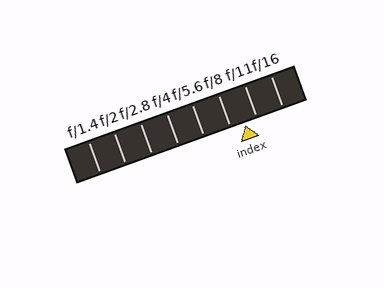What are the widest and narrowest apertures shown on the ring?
The widest aperture shown is f/1.4 and the narrowest is f/16.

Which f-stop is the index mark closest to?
The index mark is closest to f/11.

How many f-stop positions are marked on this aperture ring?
There are 8 f-stop positions marked.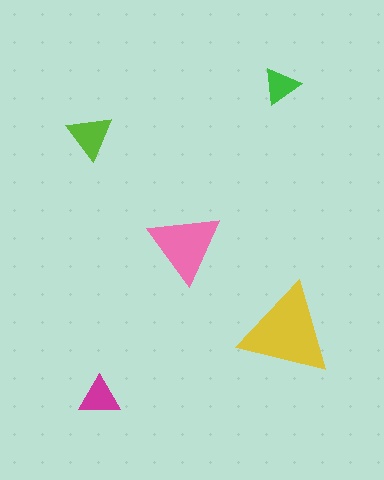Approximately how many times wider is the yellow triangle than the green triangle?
About 2.5 times wider.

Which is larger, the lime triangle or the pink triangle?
The pink one.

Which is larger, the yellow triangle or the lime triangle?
The yellow one.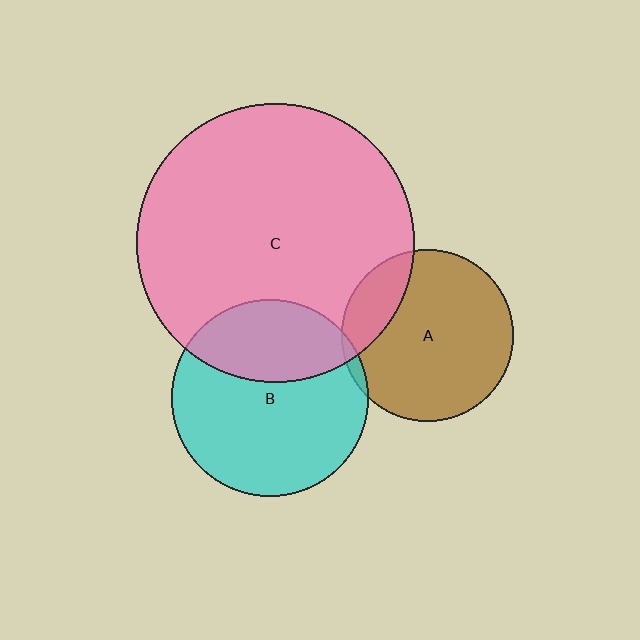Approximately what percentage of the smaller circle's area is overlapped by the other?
Approximately 5%.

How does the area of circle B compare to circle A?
Approximately 1.3 times.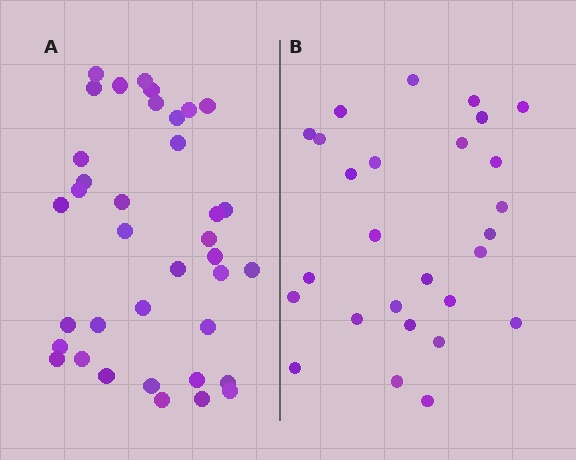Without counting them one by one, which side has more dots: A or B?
Region A (the left region) has more dots.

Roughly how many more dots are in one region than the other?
Region A has roughly 10 or so more dots than region B.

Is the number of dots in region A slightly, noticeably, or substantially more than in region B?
Region A has noticeably more, but not dramatically so. The ratio is roughly 1.4 to 1.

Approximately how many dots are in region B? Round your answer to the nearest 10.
About 30 dots. (The exact count is 27, which rounds to 30.)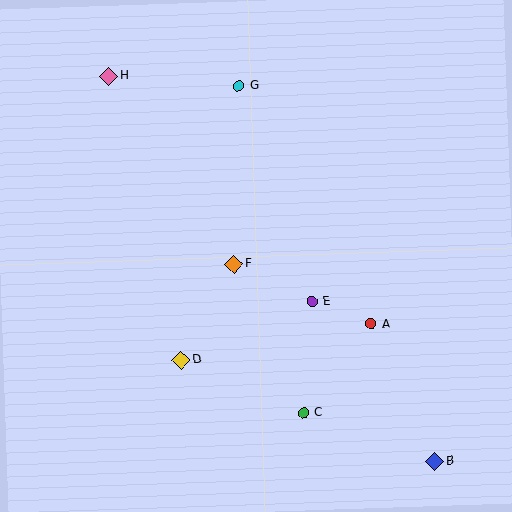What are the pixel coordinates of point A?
Point A is at (371, 324).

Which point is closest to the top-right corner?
Point G is closest to the top-right corner.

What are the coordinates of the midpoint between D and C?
The midpoint between D and C is at (242, 386).